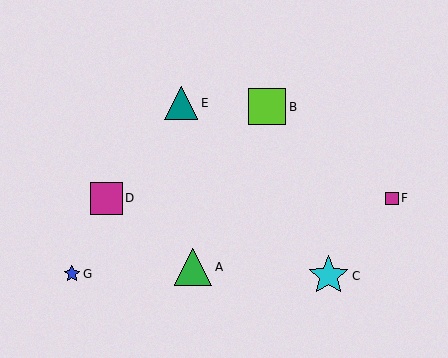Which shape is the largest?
The cyan star (labeled C) is the largest.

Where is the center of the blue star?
The center of the blue star is at (72, 274).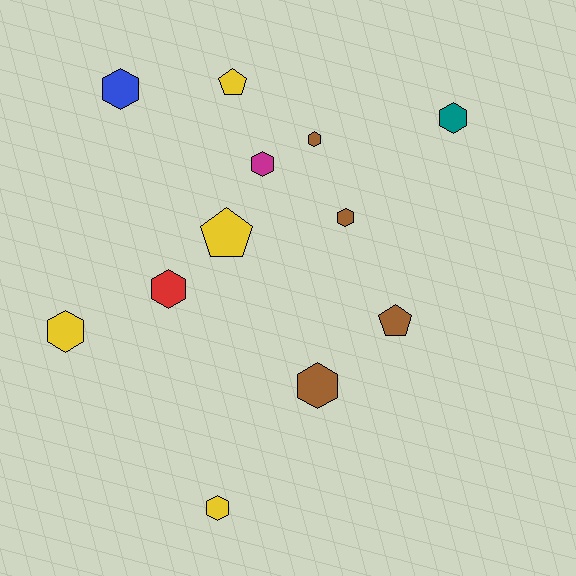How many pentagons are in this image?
There are 3 pentagons.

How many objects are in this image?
There are 12 objects.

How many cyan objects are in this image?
There are no cyan objects.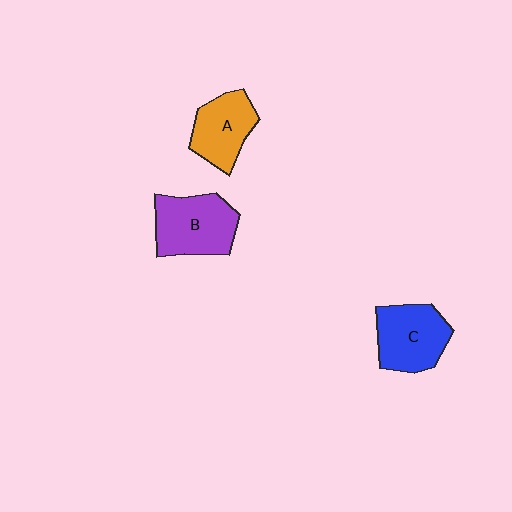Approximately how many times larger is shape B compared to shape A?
Approximately 1.2 times.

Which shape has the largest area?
Shape B (purple).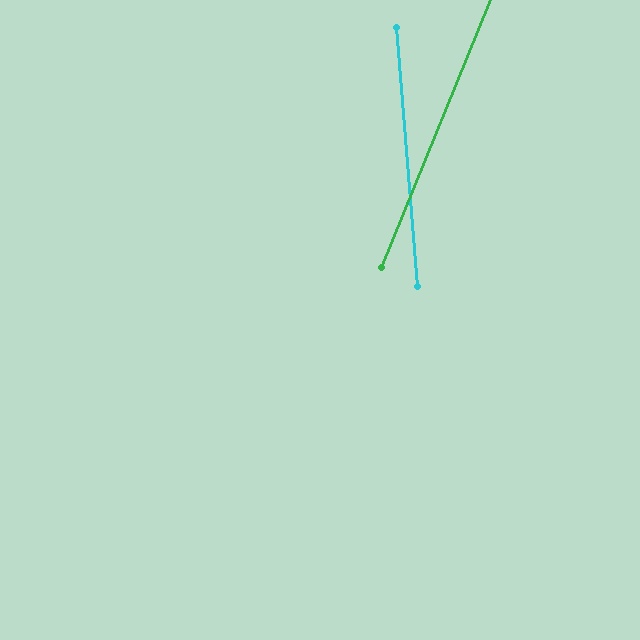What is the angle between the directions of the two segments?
Approximately 27 degrees.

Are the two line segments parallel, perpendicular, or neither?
Neither parallel nor perpendicular — they differ by about 27°.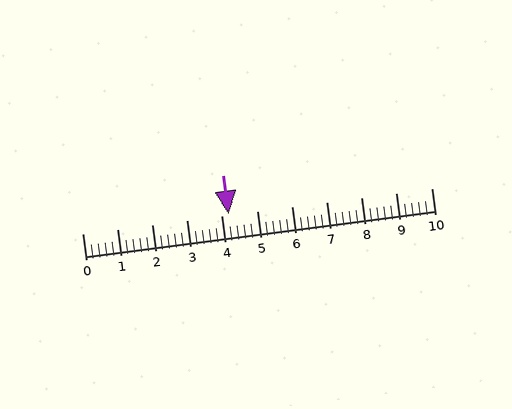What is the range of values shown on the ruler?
The ruler shows values from 0 to 10.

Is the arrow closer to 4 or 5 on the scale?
The arrow is closer to 4.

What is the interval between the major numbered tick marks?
The major tick marks are spaced 1 units apart.